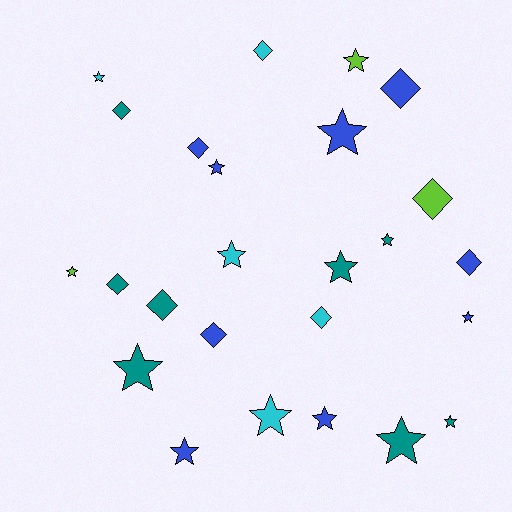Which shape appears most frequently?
Star, with 15 objects.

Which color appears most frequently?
Blue, with 9 objects.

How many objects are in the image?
There are 25 objects.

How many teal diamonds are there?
There are 3 teal diamonds.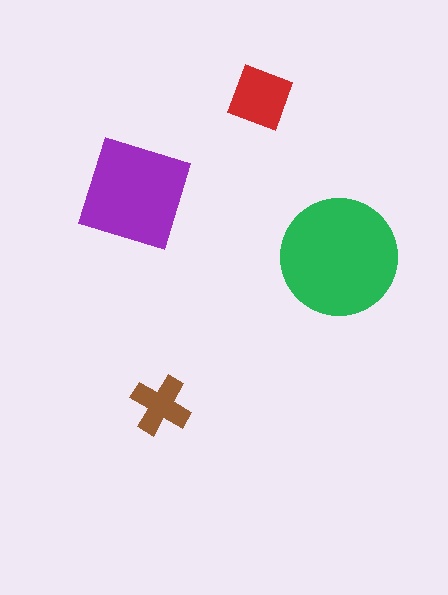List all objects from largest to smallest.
The green circle, the purple square, the red diamond, the brown cross.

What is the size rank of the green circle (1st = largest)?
1st.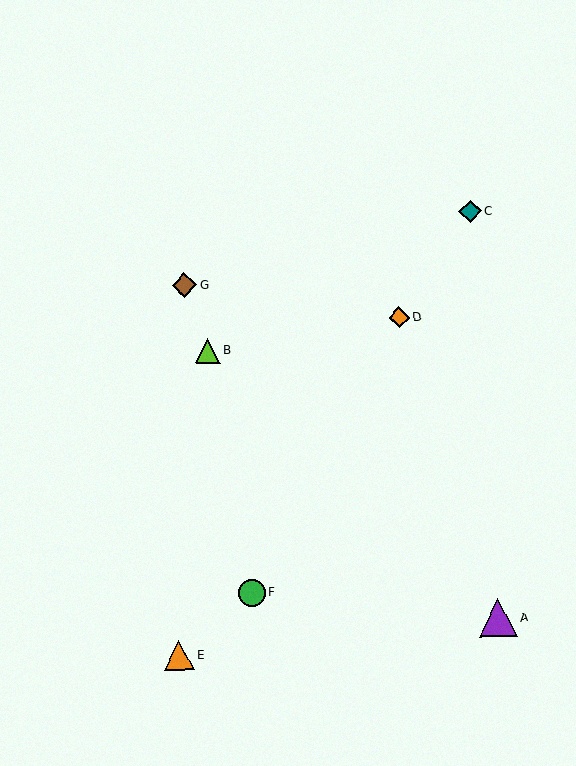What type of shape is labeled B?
Shape B is a lime triangle.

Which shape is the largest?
The purple triangle (labeled A) is the largest.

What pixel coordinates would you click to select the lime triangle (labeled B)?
Click at (208, 351) to select the lime triangle B.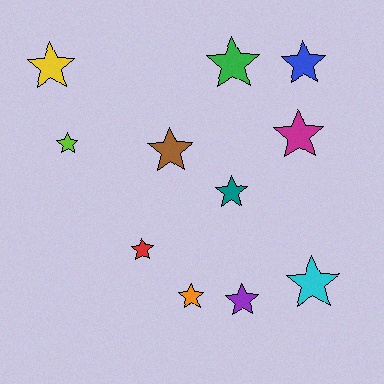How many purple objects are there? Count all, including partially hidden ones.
There is 1 purple object.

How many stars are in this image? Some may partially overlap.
There are 11 stars.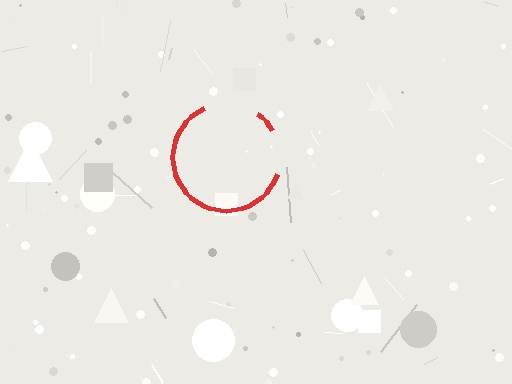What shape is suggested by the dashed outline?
The dashed outline suggests a circle.